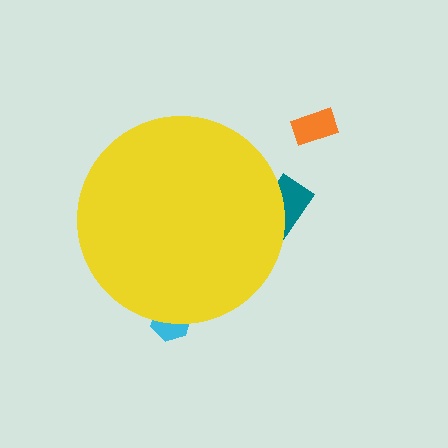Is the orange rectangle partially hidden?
No, the orange rectangle is fully visible.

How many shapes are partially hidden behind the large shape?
2 shapes are partially hidden.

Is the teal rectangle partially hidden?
Yes, the teal rectangle is partially hidden behind the yellow circle.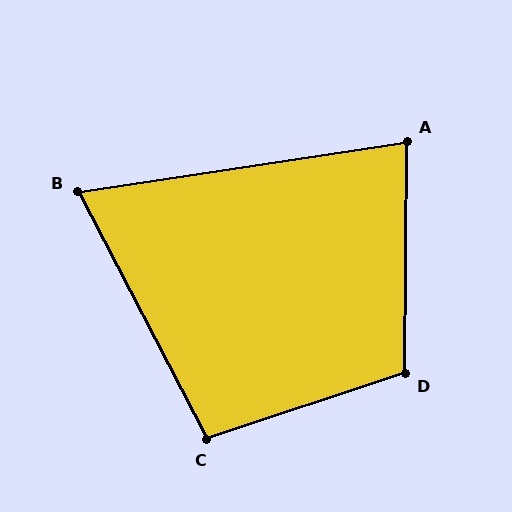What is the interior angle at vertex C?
Approximately 99 degrees (obtuse).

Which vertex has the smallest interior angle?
B, at approximately 71 degrees.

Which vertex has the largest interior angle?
D, at approximately 109 degrees.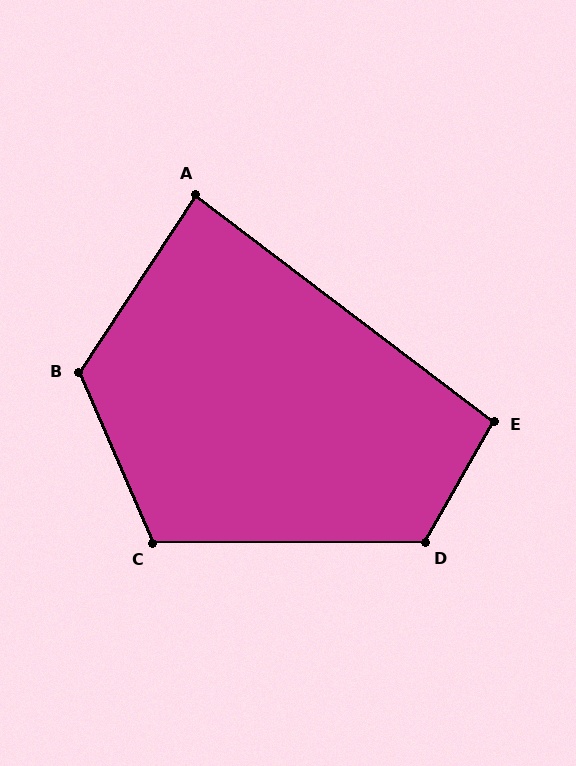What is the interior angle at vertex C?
Approximately 113 degrees (obtuse).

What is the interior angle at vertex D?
Approximately 120 degrees (obtuse).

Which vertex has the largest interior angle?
B, at approximately 123 degrees.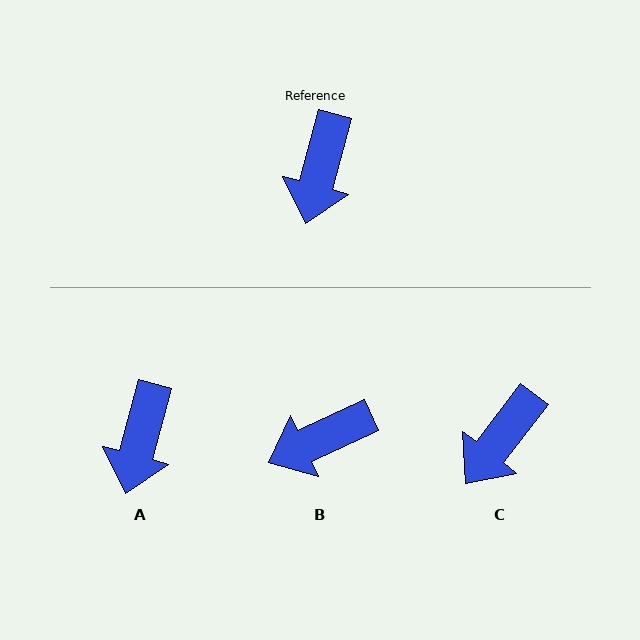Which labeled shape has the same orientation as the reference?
A.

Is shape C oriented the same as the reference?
No, it is off by about 23 degrees.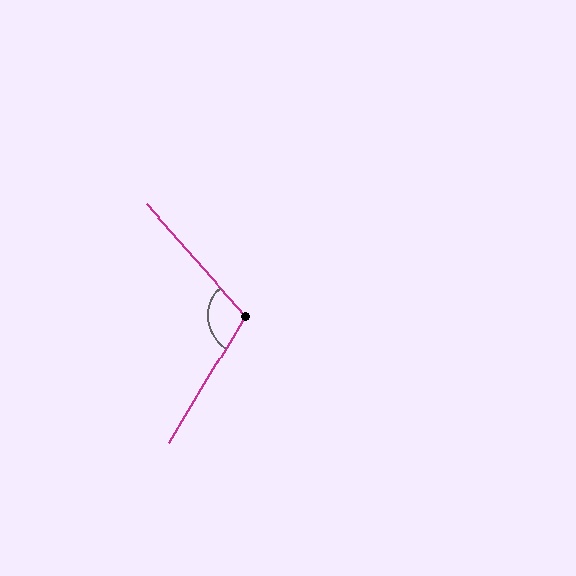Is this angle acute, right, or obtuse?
It is obtuse.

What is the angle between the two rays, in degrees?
Approximately 108 degrees.